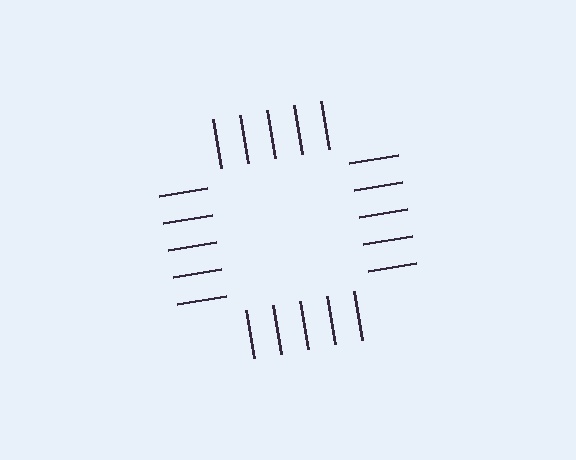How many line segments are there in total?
20 — 5 along each of the 4 edges.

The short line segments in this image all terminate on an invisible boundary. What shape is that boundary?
An illusory square — the line segments terminate on its edges but no continuous stroke is drawn.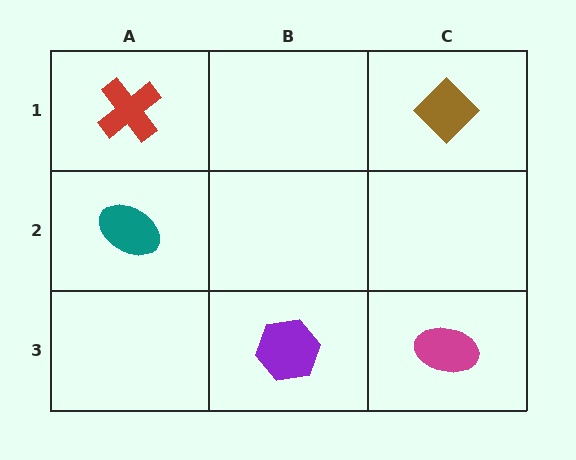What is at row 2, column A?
A teal ellipse.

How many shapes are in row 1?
2 shapes.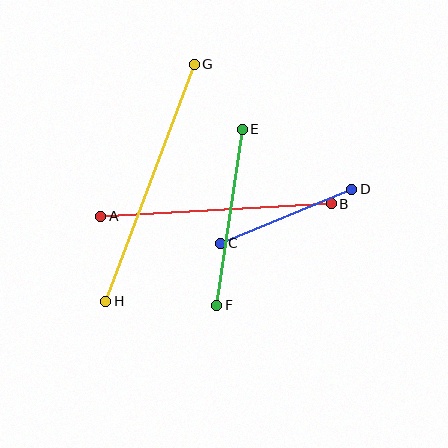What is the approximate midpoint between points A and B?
The midpoint is at approximately (216, 210) pixels.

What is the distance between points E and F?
The distance is approximately 178 pixels.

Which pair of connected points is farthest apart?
Points G and H are farthest apart.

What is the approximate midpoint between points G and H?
The midpoint is at approximately (150, 183) pixels.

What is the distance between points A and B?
The distance is approximately 231 pixels.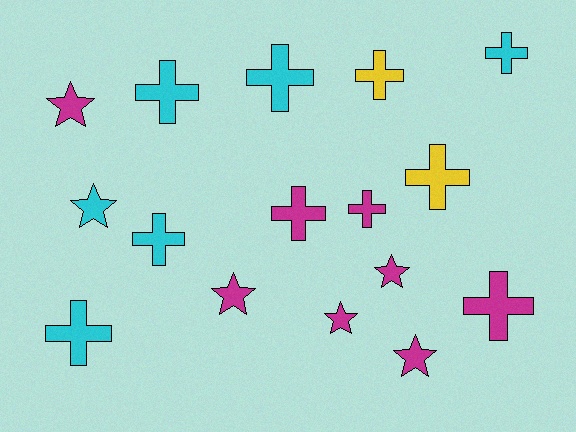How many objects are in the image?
There are 16 objects.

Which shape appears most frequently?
Cross, with 10 objects.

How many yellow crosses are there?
There are 2 yellow crosses.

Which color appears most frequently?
Magenta, with 8 objects.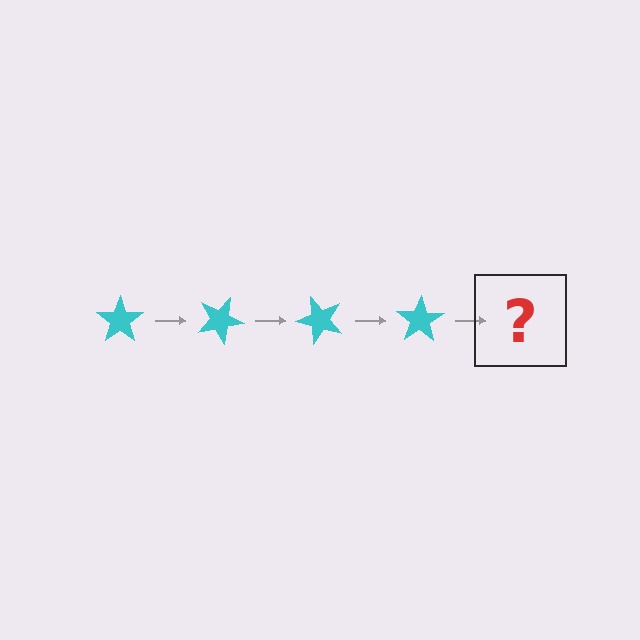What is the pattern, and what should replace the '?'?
The pattern is that the star rotates 25 degrees each step. The '?' should be a cyan star rotated 100 degrees.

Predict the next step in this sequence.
The next step is a cyan star rotated 100 degrees.